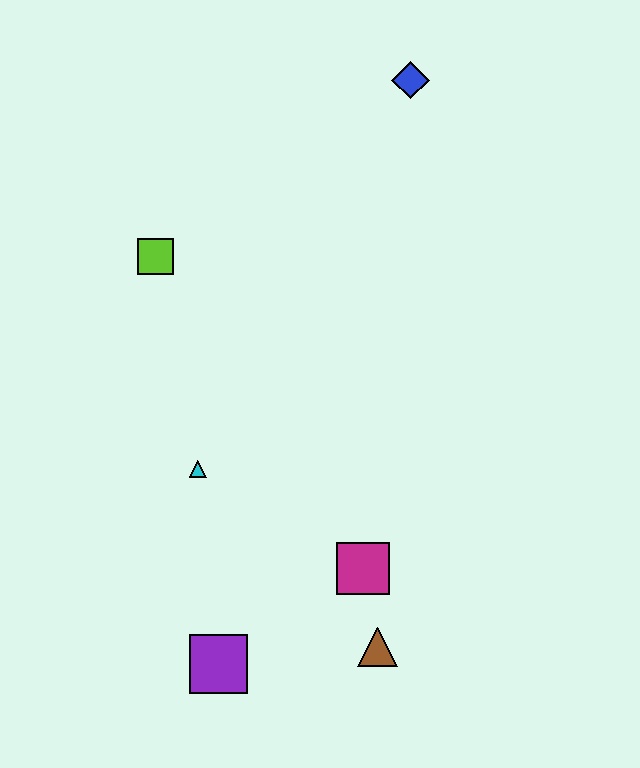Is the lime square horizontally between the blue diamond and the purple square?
No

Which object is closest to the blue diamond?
The lime square is closest to the blue diamond.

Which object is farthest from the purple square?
The blue diamond is farthest from the purple square.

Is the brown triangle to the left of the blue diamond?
Yes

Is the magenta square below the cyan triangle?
Yes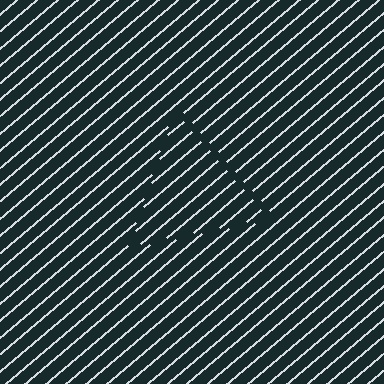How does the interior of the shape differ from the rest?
The interior of the shape contains the same grating, shifted by half a period — the contour is defined by the phase discontinuity where line-ends from the inner and outer gratings abut.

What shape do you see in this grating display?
An illusory triangle. The interior of the shape contains the same grating, shifted by half a period — the contour is defined by the phase discontinuity where line-ends from the inner and outer gratings abut.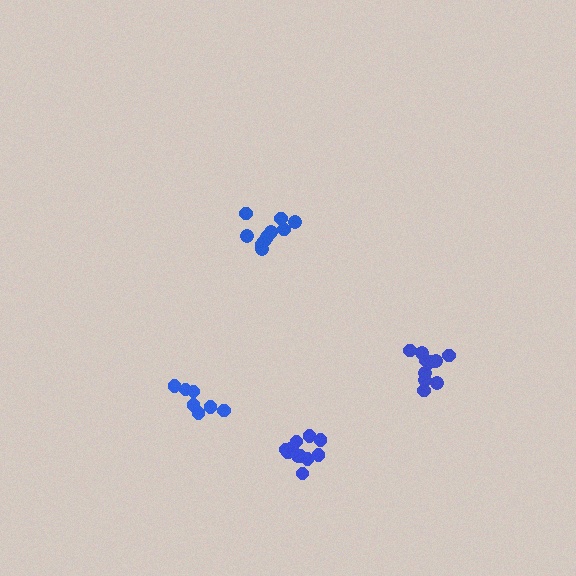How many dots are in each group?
Group 1: 7 dots, Group 2: 10 dots, Group 3: 10 dots, Group 4: 11 dots (38 total).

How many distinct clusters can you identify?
There are 4 distinct clusters.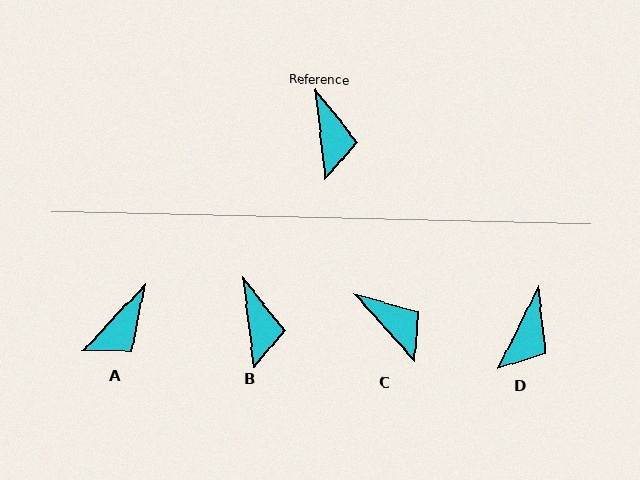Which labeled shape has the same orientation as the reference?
B.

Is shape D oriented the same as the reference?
No, it is off by about 32 degrees.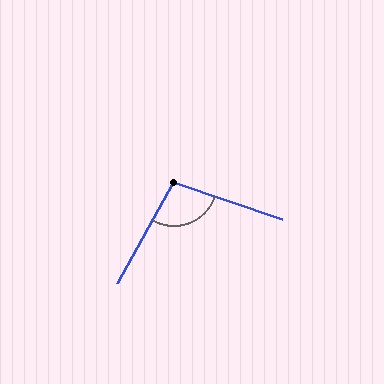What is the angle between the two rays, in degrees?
Approximately 101 degrees.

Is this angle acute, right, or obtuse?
It is obtuse.